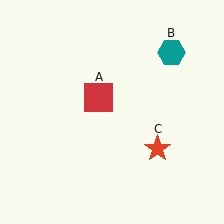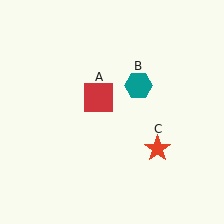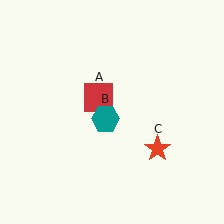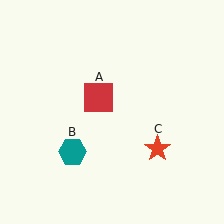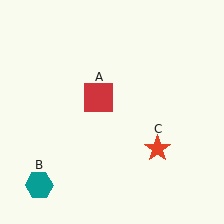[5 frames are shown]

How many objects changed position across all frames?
1 object changed position: teal hexagon (object B).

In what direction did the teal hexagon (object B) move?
The teal hexagon (object B) moved down and to the left.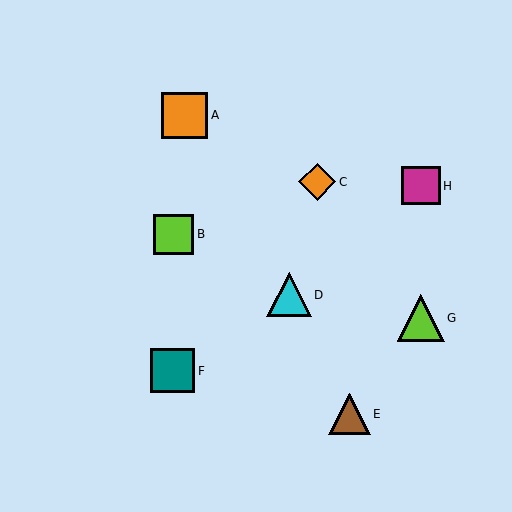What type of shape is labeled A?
Shape A is an orange square.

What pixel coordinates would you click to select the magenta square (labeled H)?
Click at (421, 186) to select the magenta square H.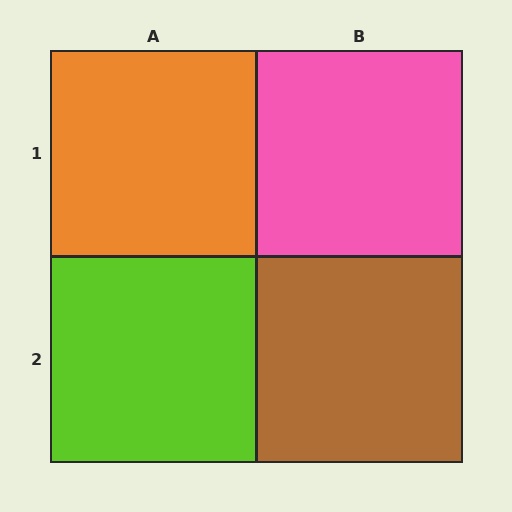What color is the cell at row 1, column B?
Pink.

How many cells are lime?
1 cell is lime.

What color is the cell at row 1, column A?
Orange.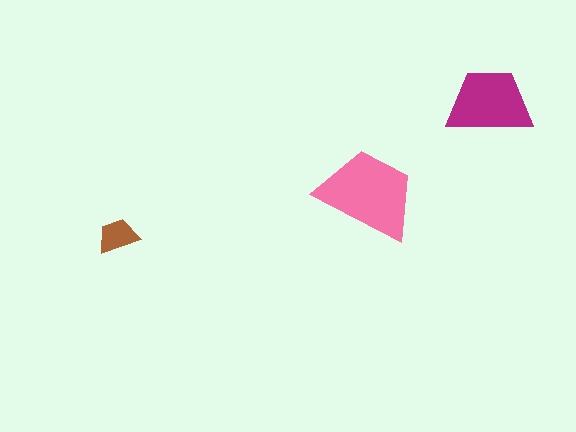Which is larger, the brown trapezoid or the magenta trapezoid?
The magenta one.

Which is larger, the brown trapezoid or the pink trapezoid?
The pink one.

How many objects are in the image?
There are 3 objects in the image.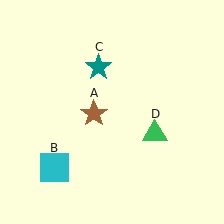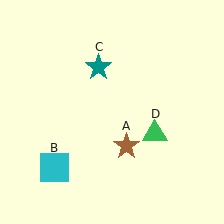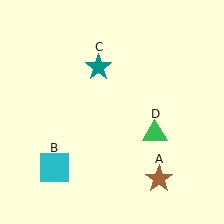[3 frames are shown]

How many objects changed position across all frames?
1 object changed position: brown star (object A).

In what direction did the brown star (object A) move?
The brown star (object A) moved down and to the right.